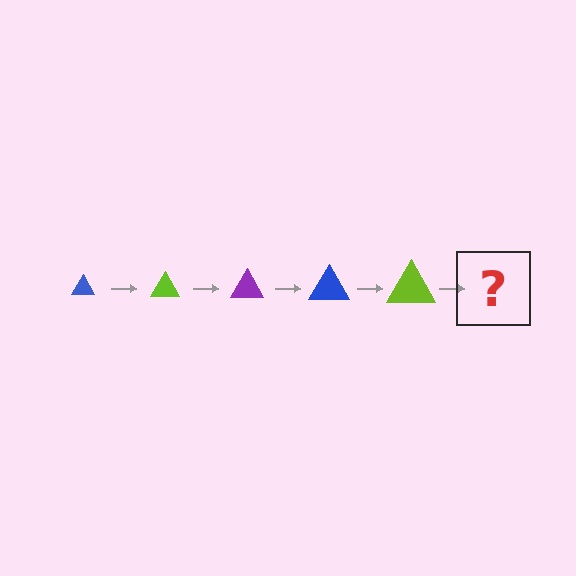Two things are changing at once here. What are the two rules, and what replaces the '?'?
The two rules are that the triangle grows larger each step and the color cycles through blue, lime, and purple. The '?' should be a purple triangle, larger than the previous one.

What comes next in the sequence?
The next element should be a purple triangle, larger than the previous one.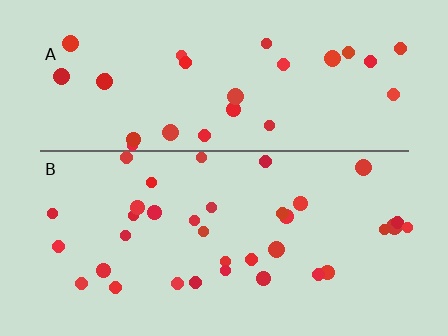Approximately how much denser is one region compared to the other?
Approximately 1.2× — region B over region A.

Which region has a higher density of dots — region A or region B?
B (the bottom).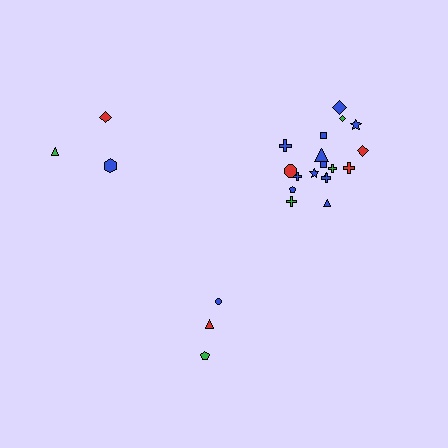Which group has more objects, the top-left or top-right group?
The top-right group.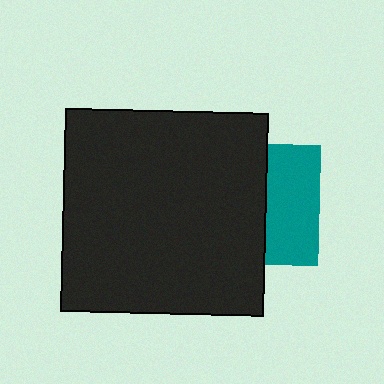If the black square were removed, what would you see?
You would see the complete teal square.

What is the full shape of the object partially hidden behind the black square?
The partially hidden object is a teal square.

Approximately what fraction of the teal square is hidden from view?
Roughly 57% of the teal square is hidden behind the black square.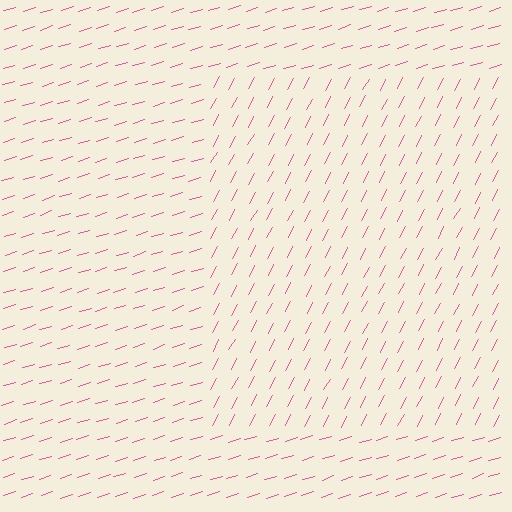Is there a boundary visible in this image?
Yes, there is a texture boundary formed by a change in line orientation.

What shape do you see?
I see a rectangle.